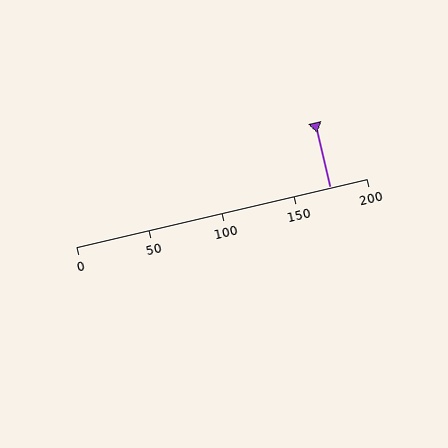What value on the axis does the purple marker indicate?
The marker indicates approximately 175.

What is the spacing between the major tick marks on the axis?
The major ticks are spaced 50 apart.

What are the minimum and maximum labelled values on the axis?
The axis runs from 0 to 200.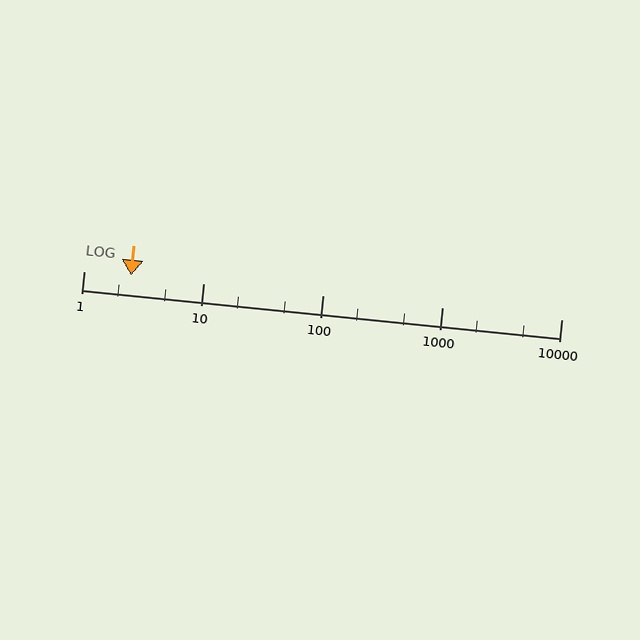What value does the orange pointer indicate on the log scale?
The pointer indicates approximately 2.5.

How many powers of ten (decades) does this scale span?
The scale spans 4 decades, from 1 to 10000.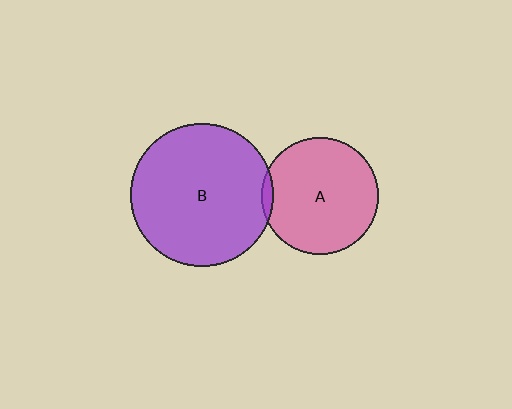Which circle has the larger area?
Circle B (purple).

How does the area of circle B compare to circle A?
Approximately 1.5 times.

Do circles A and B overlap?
Yes.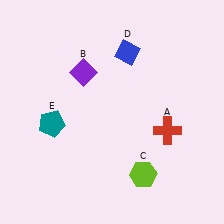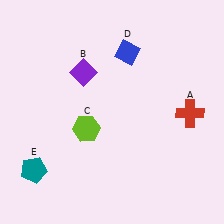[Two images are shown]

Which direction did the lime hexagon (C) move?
The lime hexagon (C) moved left.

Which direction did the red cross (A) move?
The red cross (A) moved right.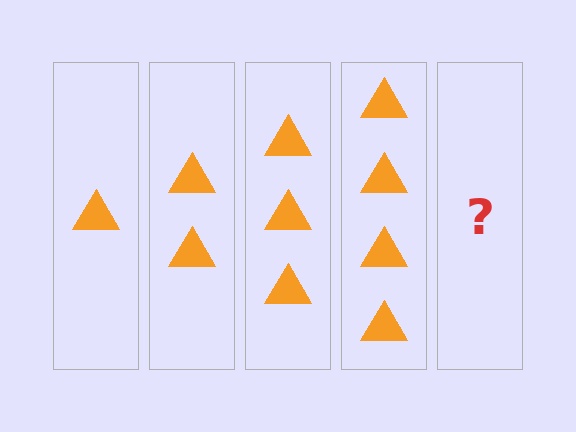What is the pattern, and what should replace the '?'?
The pattern is that each step adds one more triangle. The '?' should be 5 triangles.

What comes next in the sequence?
The next element should be 5 triangles.